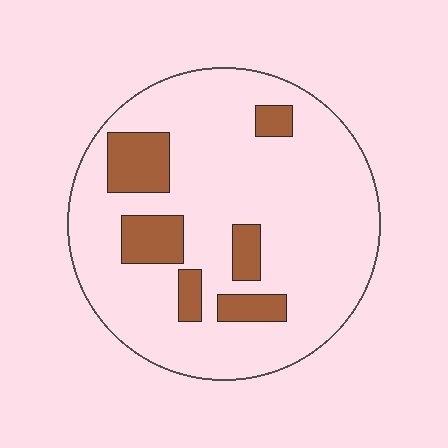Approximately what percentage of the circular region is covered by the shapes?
Approximately 15%.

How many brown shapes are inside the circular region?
6.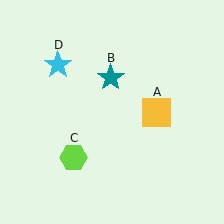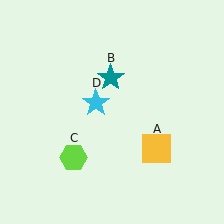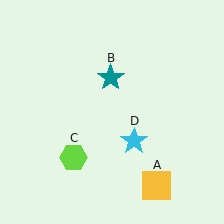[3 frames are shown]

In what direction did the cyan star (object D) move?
The cyan star (object D) moved down and to the right.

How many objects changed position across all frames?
2 objects changed position: yellow square (object A), cyan star (object D).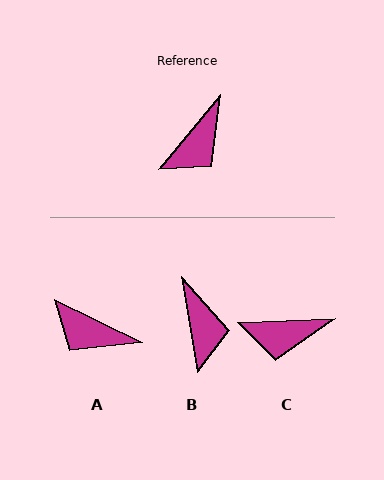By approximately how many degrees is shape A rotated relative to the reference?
Approximately 77 degrees clockwise.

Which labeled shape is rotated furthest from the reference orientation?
A, about 77 degrees away.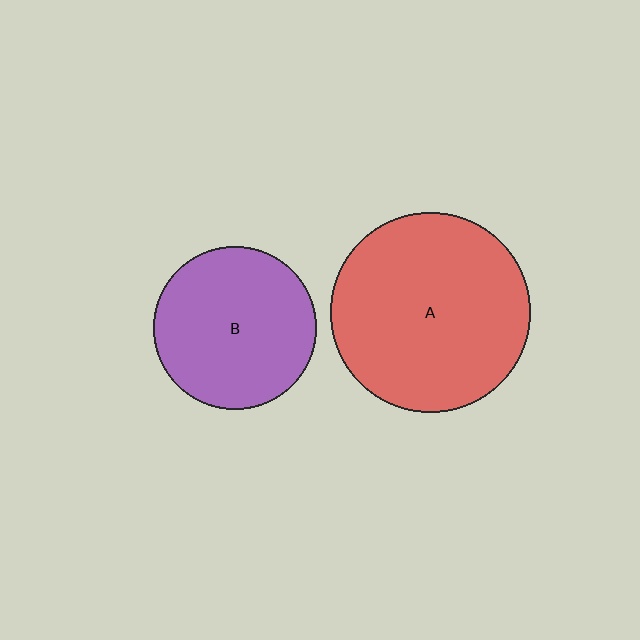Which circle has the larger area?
Circle A (red).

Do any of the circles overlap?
No, none of the circles overlap.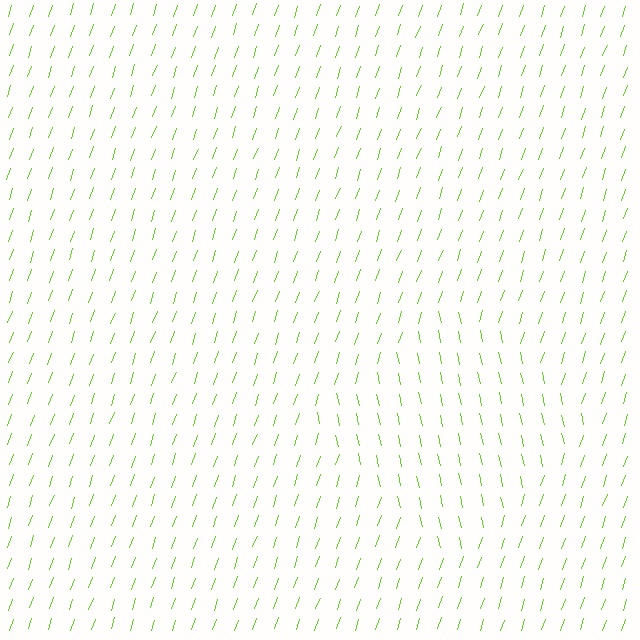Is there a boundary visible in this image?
Yes, there is a texture boundary formed by a change in line orientation.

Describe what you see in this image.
The image is filled with small lime line segments. A diamond region in the image has lines oriented differently from the surrounding lines, creating a visible texture boundary.